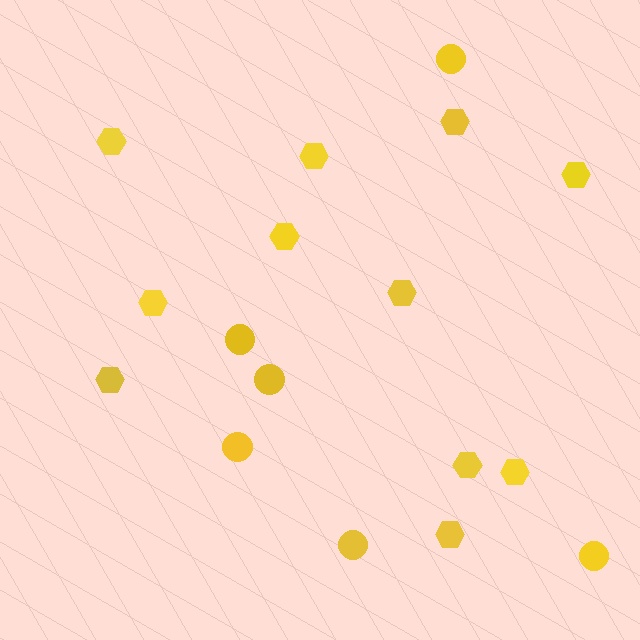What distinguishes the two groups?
There are 2 groups: one group of circles (6) and one group of hexagons (11).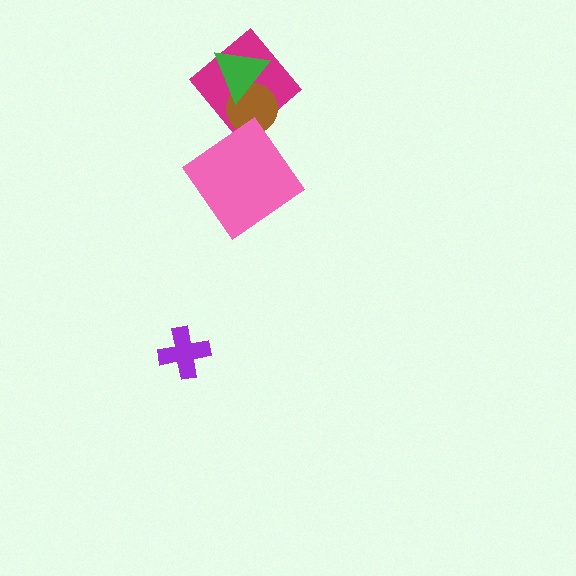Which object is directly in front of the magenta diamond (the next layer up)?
The brown circle is directly in front of the magenta diamond.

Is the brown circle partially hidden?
Yes, it is partially covered by another shape.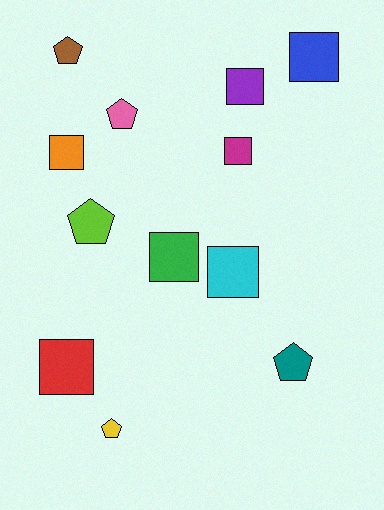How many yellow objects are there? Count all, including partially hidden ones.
There is 1 yellow object.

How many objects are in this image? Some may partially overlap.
There are 12 objects.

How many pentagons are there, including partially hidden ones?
There are 5 pentagons.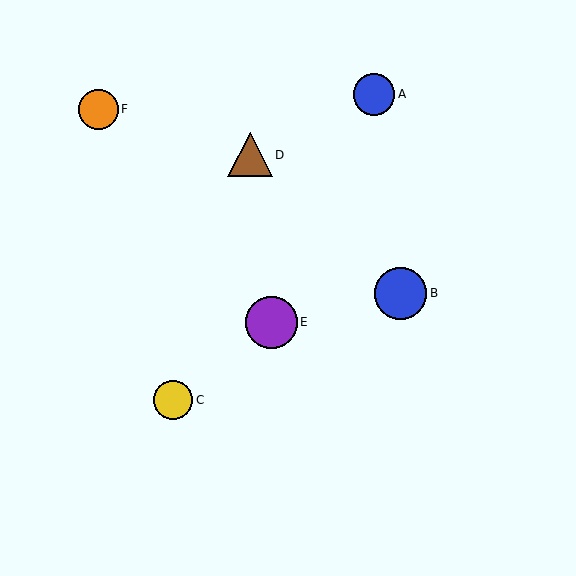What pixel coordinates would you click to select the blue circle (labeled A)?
Click at (374, 94) to select the blue circle A.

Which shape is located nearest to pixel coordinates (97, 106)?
The orange circle (labeled F) at (98, 109) is nearest to that location.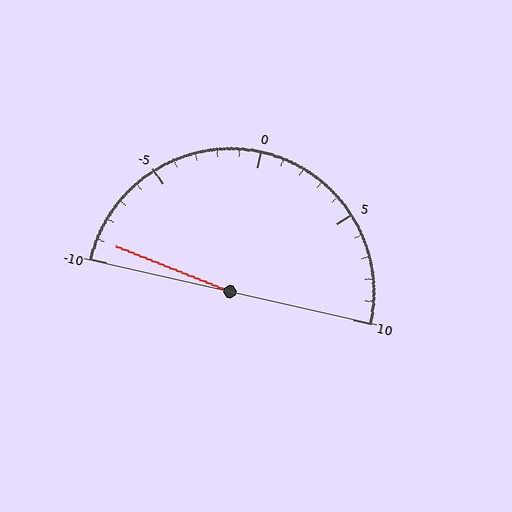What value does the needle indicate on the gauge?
The needle indicates approximately -9.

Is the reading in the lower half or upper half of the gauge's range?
The reading is in the lower half of the range (-10 to 10).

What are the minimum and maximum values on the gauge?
The gauge ranges from -10 to 10.